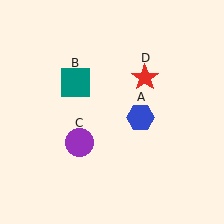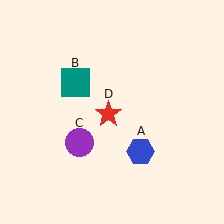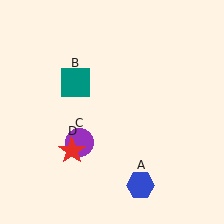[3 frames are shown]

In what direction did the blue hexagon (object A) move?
The blue hexagon (object A) moved down.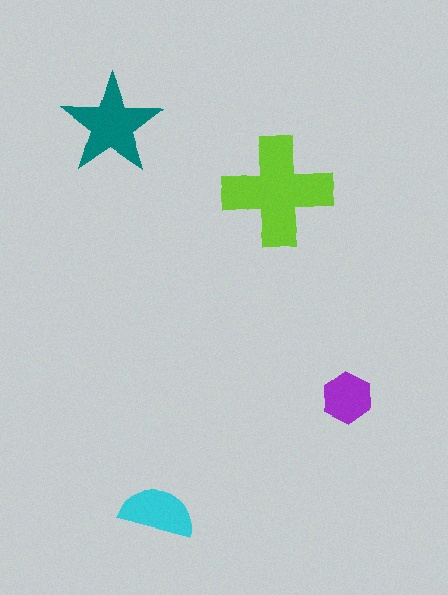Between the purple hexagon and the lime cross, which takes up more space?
The lime cross.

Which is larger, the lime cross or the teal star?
The lime cross.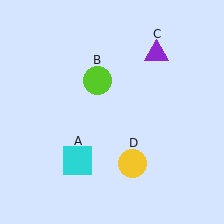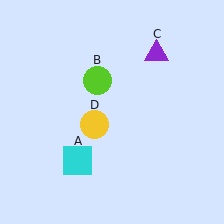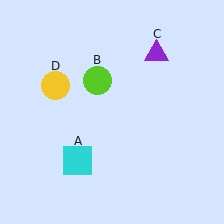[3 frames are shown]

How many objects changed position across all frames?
1 object changed position: yellow circle (object D).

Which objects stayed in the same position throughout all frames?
Cyan square (object A) and lime circle (object B) and purple triangle (object C) remained stationary.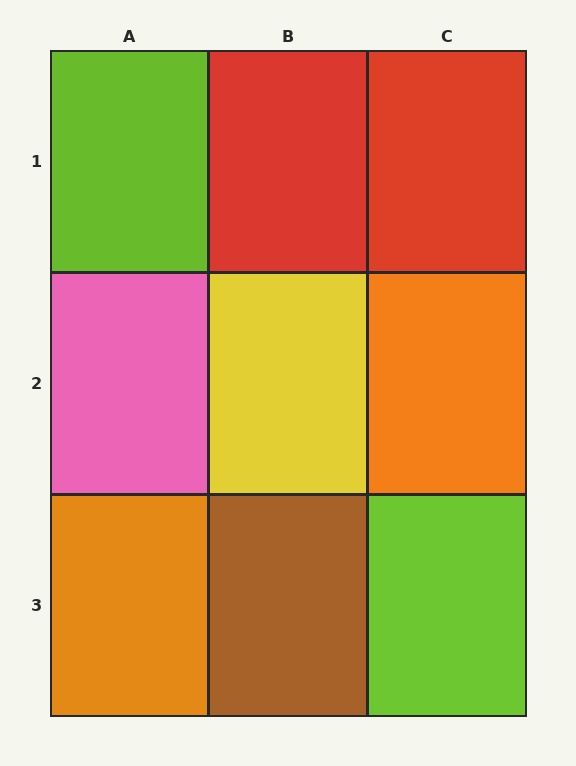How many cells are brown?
1 cell is brown.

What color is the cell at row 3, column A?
Orange.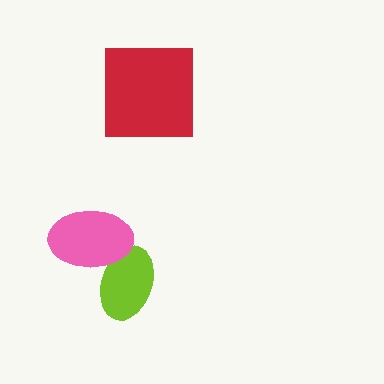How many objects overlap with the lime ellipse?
1 object overlaps with the lime ellipse.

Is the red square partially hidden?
No, no other shape covers it.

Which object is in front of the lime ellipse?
The pink ellipse is in front of the lime ellipse.